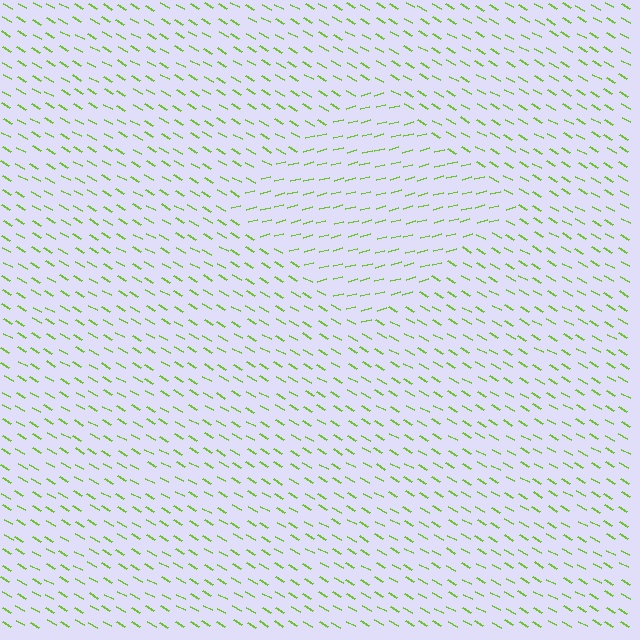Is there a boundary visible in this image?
Yes, there is a texture boundary formed by a change in line orientation.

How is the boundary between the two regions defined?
The boundary is defined purely by a change in line orientation (approximately 45 degrees difference). All lines are the same color and thickness.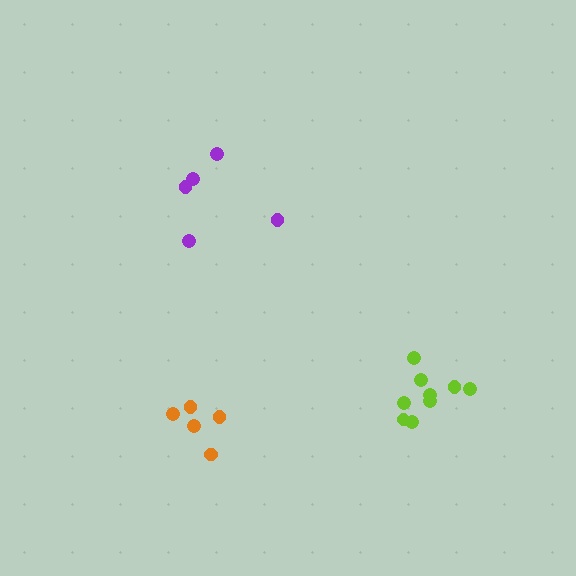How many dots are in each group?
Group 1: 5 dots, Group 2: 5 dots, Group 3: 9 dots (19 total).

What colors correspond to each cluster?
The clusters are colored: orange, purple, lime.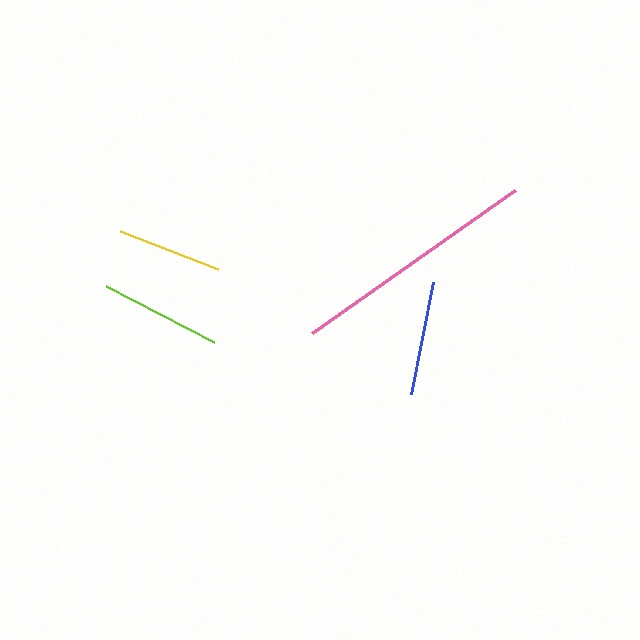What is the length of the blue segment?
The blue segment is approximately 114 pixels long.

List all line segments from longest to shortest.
From longest to shortest: pink, lime, blue, yellow.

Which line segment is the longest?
The pink line is the longest at approximately 248 pixels.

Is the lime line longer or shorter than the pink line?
The pink line is longer than the lime line.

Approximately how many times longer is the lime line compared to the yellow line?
The lime line is approximately 1.2 times the length of the yellow line.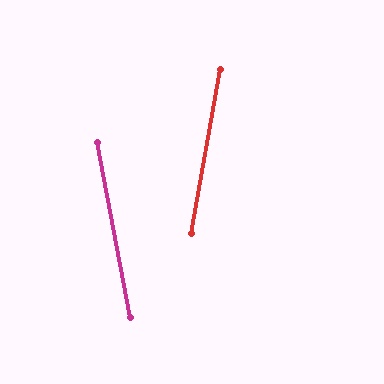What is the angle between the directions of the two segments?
Approximately 20 degrees.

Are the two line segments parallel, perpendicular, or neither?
Neither parallel nor perpendicular — they differ by about 20°.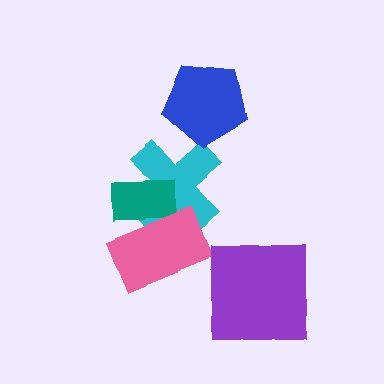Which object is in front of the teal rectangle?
The pink rectangle is in front of the teal rectangle.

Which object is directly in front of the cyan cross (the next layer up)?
The teal rectangle is directly in front of the cyan cross.